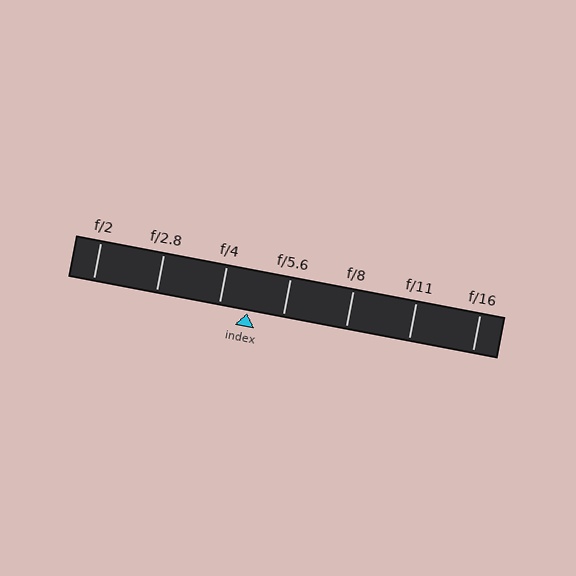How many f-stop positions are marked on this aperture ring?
There are 7 f-stop positions marked.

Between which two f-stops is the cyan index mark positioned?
The index mark is between f/4 and f/5.6.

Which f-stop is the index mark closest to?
The index mark is closest to f/4.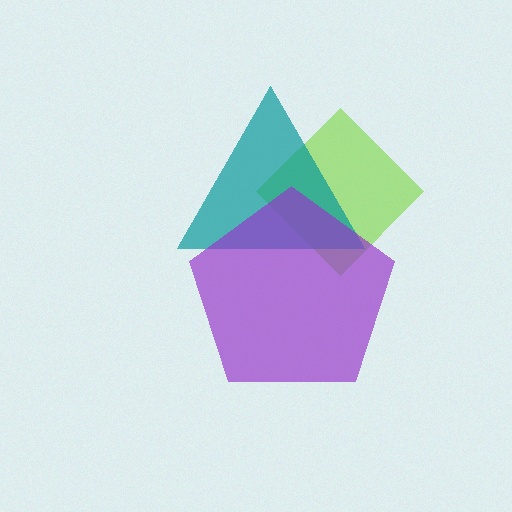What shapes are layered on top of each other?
The layered shapes are: a lime diamond, a teal triangle, a purple pentagon.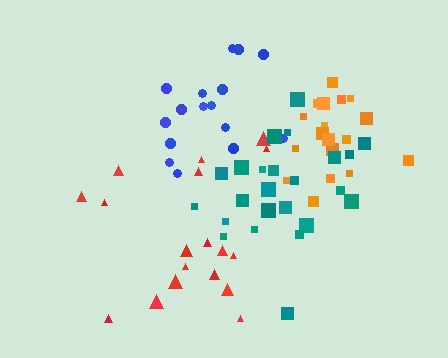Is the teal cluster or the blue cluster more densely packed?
Blue.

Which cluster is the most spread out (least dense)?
Red.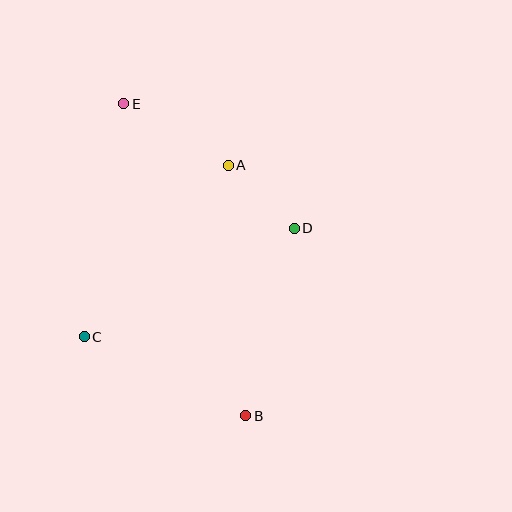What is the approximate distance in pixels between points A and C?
The distance between A and C is approximately 224 pixels.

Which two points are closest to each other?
Points A and D are closest to each other.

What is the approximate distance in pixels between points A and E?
The distance between A and E is approximately 121 pixels.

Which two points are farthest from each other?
Points B and E are farthest from each other.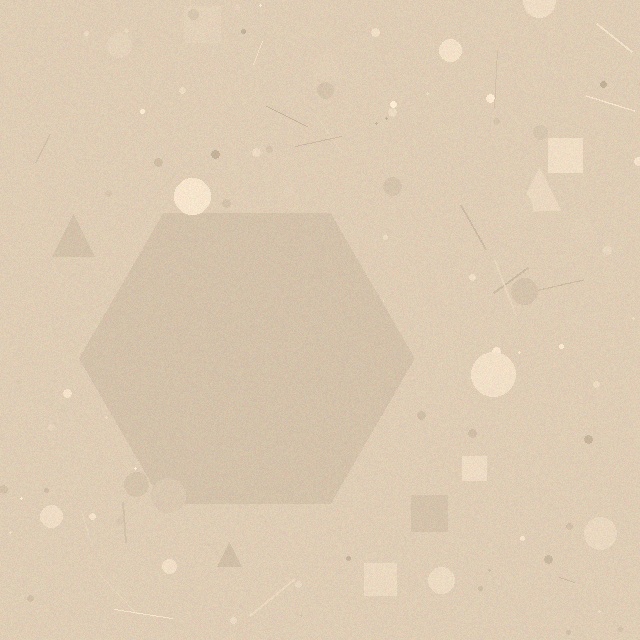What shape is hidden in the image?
A hexagon is hidden in the image.